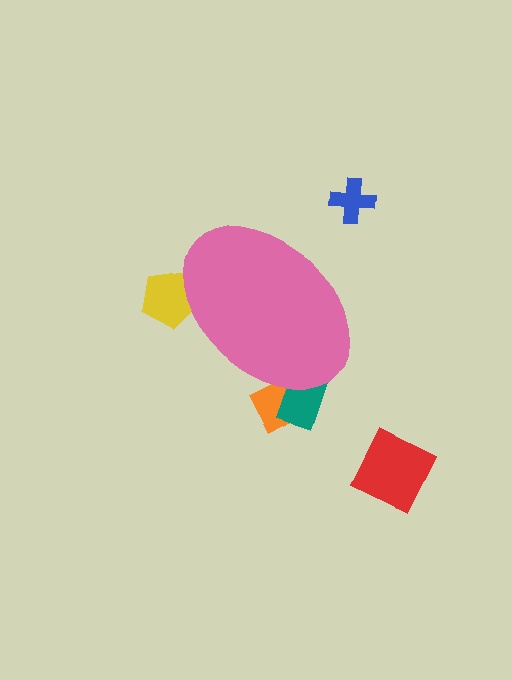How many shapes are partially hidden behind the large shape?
3 shapes are partially hidden.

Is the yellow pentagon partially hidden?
Yes, the yellow pentagon is partially hidden behind the pink ellipse.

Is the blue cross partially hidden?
No, the blue cross is fully visible.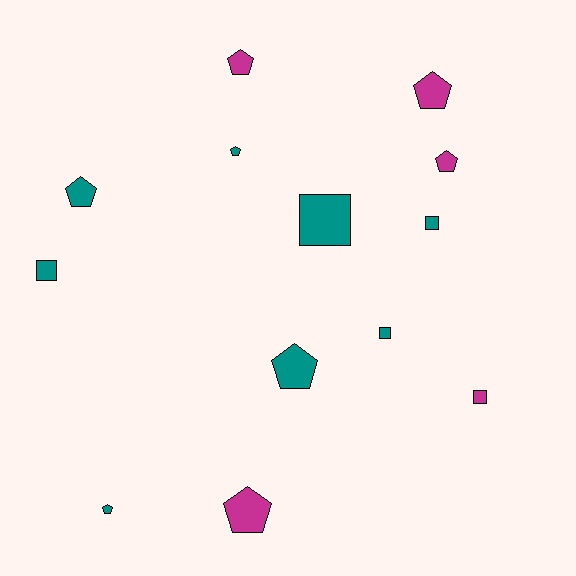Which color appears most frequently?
Teal, with 8 objects.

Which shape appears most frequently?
Pentagon, with 8 objects.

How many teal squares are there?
There are 4 teal squares.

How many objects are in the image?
There are 13 objects.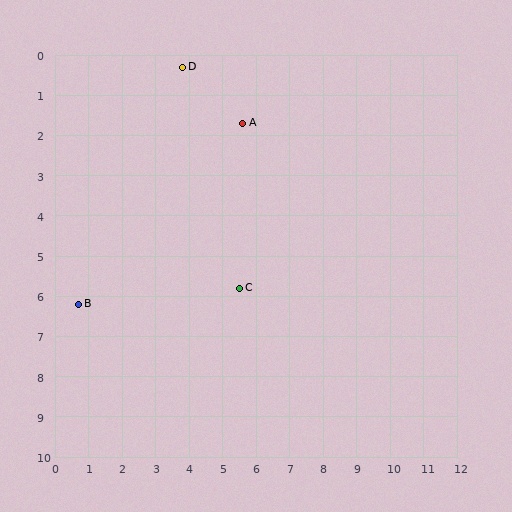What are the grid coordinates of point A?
Point A is at approximately (5.6, 1.7).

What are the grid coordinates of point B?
Point B is at approximately (0.7, 6.2).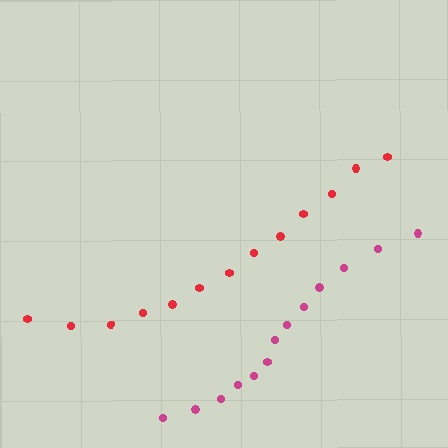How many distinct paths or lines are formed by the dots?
There are 2 distinct paths.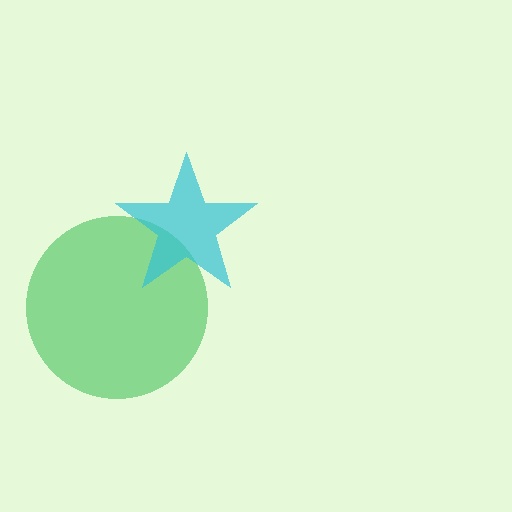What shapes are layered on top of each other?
The layered shapes are: a green circle, a cyan star.